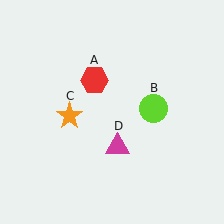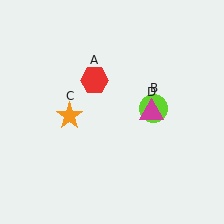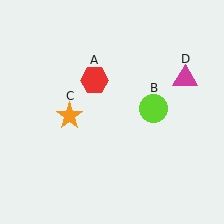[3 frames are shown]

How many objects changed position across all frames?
1 object changed position: magenta triangle (object D).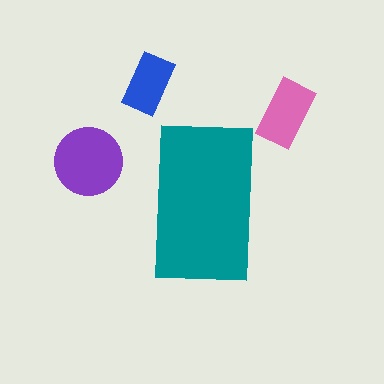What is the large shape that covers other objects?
A teal rectangle.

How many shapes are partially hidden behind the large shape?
0 shapes are partially hidden.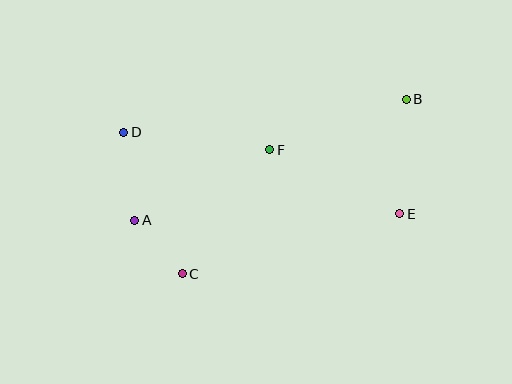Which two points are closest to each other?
Points A and C are closest to each other.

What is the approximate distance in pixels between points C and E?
The distance between C and E is approximately 226 pixels.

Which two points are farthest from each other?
Points A and B are farthest from each other.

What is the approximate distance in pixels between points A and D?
The distance between A and D is approximately 89 pixels.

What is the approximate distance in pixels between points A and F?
The distance between A and F is approximately 152 pixels.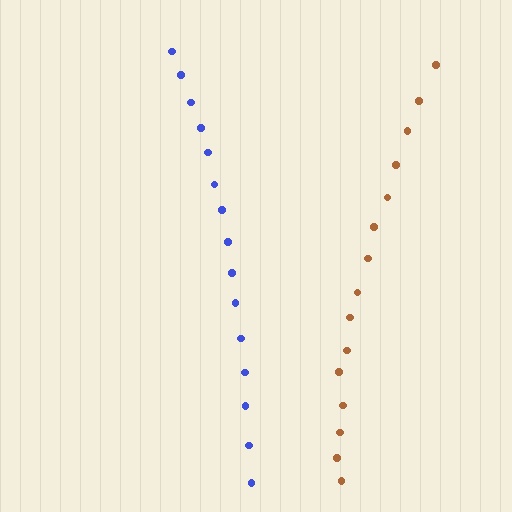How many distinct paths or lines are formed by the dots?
There are 2 distinct paths.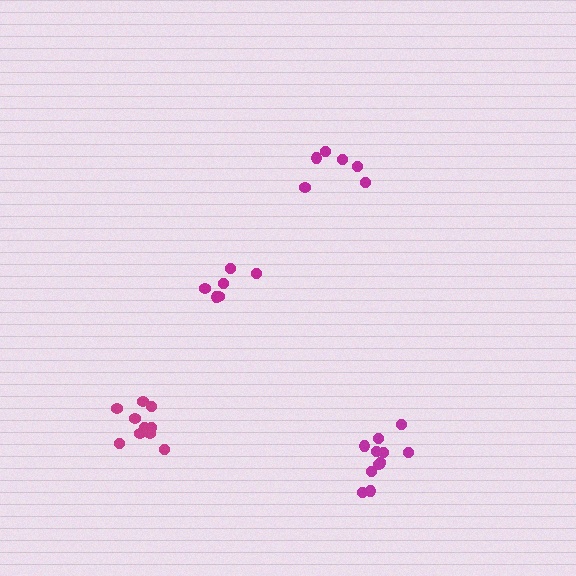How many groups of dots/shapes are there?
There are 4 groups.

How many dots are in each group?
Group 1: 6 dots, Group 2: 11 dots, Group 3: 10 dots, Group 4: 6 dots (33 total).